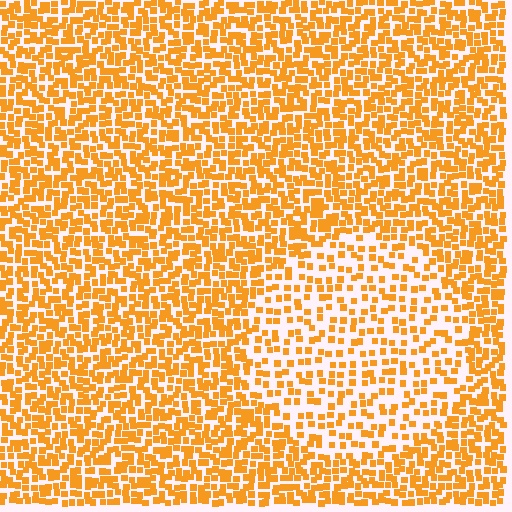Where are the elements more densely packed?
The elements are more densely packed outside the circle boundary.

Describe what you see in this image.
The image contains small orange elements arranged at two different densities. A circle-shaped region is visible where the elements are less densely packed than the surrounding area.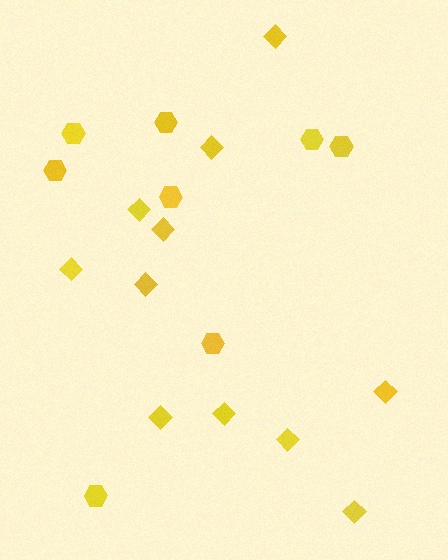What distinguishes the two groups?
There are 2 groups: one group of diamonds (11) and one group of hexagons (8).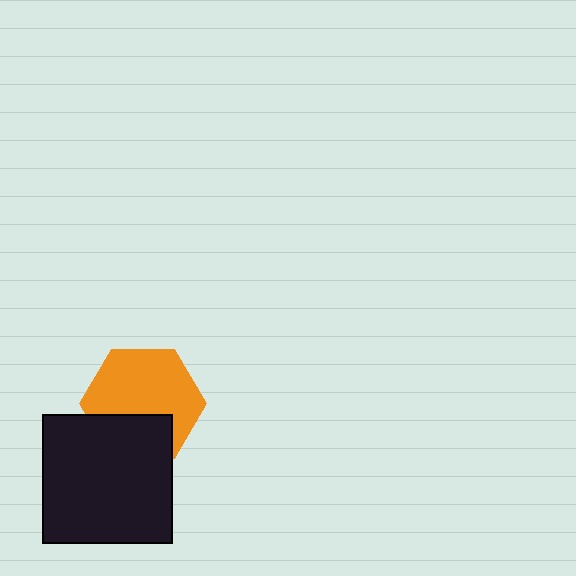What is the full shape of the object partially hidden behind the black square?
The partially hidden object is an orange hexagon.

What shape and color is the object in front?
The object in front is a black square.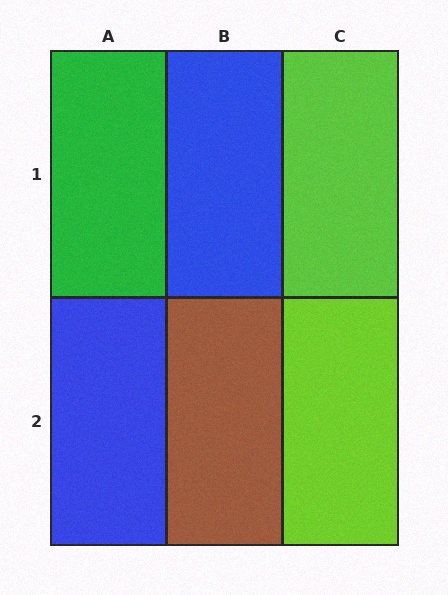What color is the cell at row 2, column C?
Lime.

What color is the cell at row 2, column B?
Brown.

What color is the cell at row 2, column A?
Blue.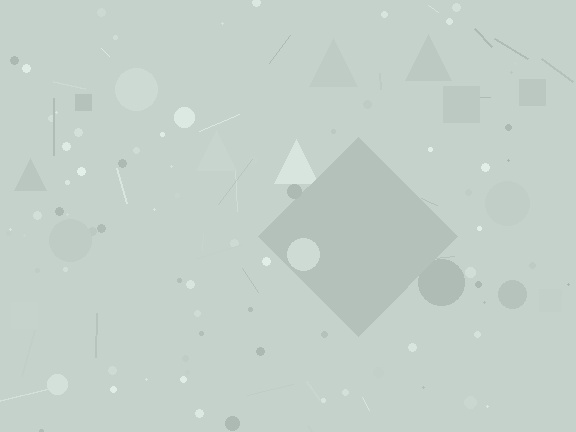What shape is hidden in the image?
A diamond is hidden in the image.